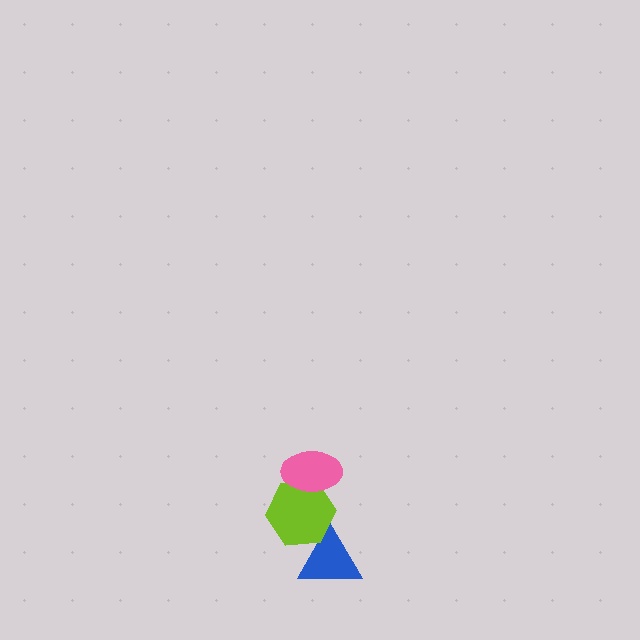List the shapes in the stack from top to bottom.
From top to bottom: the pink ellipse, the lime hexagon, the blue triangle.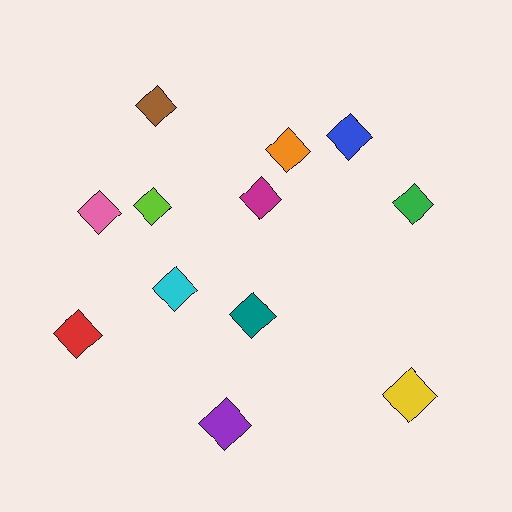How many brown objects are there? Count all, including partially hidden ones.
There is 1 brown object.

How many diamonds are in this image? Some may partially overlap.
There are 12 diamonds.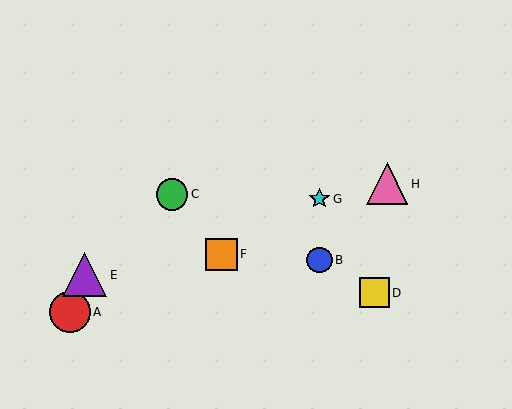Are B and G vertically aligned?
Yes, both are at x≈319.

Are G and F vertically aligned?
No, G is at x≈319 and F is at x≈221.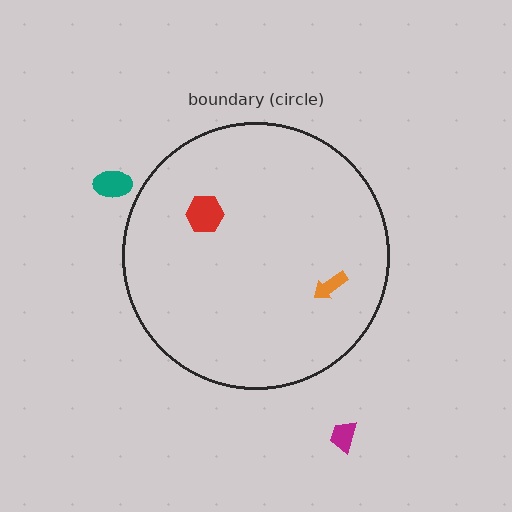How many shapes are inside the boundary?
2 inside, 2 outside.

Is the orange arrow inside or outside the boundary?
Inside.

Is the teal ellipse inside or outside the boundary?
Outside.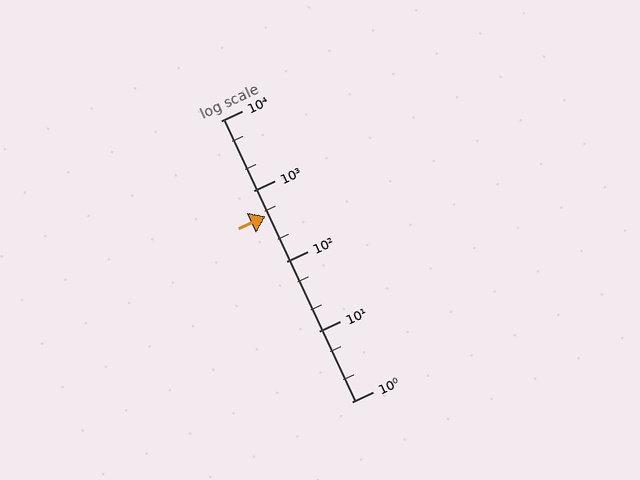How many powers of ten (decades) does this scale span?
The scale spans 4 decades, from 1 to 10000.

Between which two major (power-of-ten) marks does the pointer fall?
The pointer is between 100 and 1000.